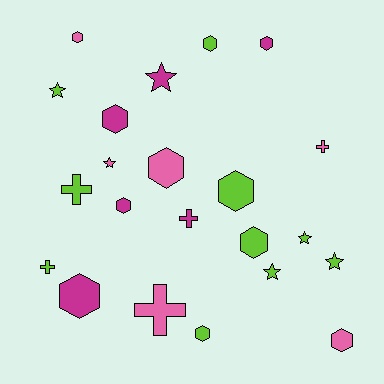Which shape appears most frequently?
Hexagon, with 11 objects.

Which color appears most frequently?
Lime, with 10 objects.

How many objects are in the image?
There are 22 objects.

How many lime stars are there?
There are 4 lime stars.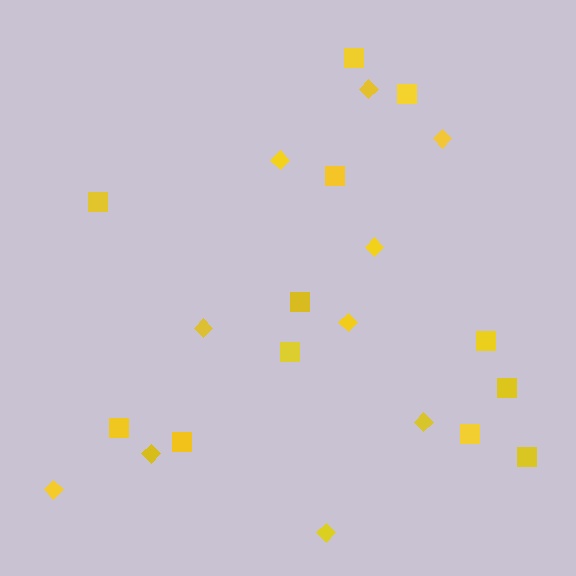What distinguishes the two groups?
There are 2 groups: one group of squares (12) and one group of diamonds (10).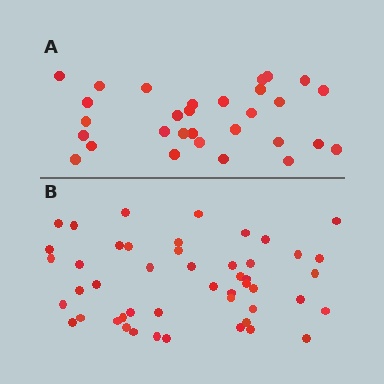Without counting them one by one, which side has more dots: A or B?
Region B (the bottom region) has more dots.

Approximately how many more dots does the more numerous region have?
Region B has approximately 20 more dots than region A.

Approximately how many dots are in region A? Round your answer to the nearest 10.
About 30 dots.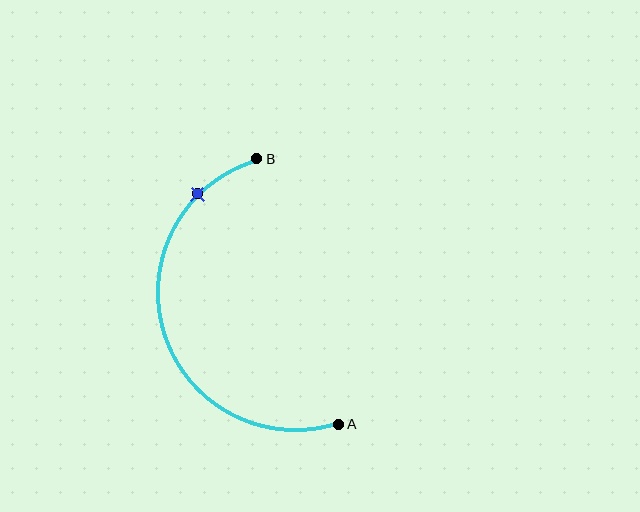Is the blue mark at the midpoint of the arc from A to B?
No. The blue mark lies on the arc but is closer to endpoint B. The arc midpoint would be at the point on the curve equidistant along the arc from both A and B.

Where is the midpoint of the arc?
The arc midpoint is the point on the curve farthest from the straight line joining A and B. It sits to the left of that line.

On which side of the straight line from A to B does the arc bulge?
The arc bulges to the left of the straight line connecting A and B.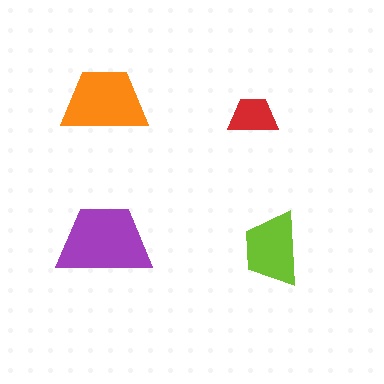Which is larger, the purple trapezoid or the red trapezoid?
The purple one.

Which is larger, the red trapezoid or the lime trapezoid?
The lime one.